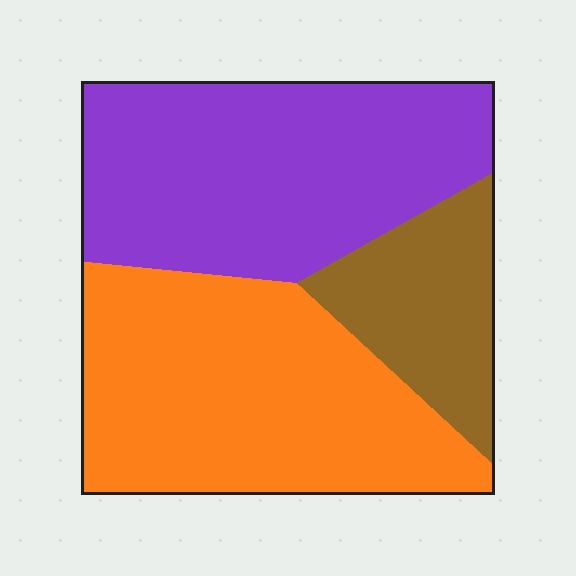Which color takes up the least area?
Brown, at roughly 15%.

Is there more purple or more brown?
Purple.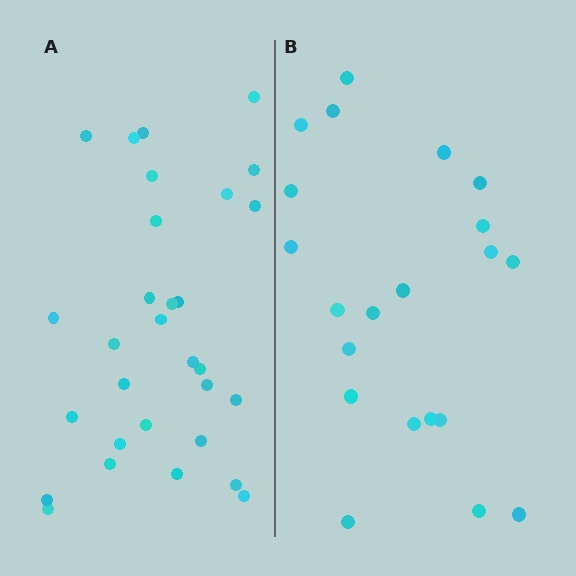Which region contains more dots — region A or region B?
Region A (the left region) has more dots.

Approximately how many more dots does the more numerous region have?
Region A has roughly 8 or so more dots than region B.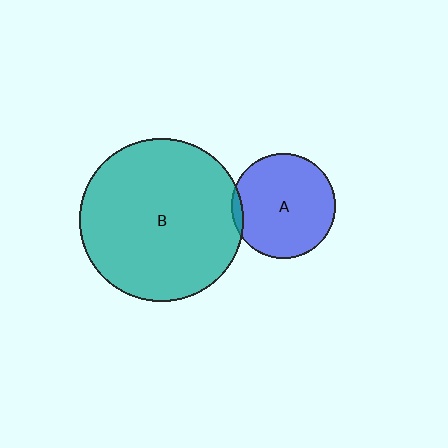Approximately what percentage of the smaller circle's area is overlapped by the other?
Approximately 5%.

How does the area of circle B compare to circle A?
Approximately 2.4 times.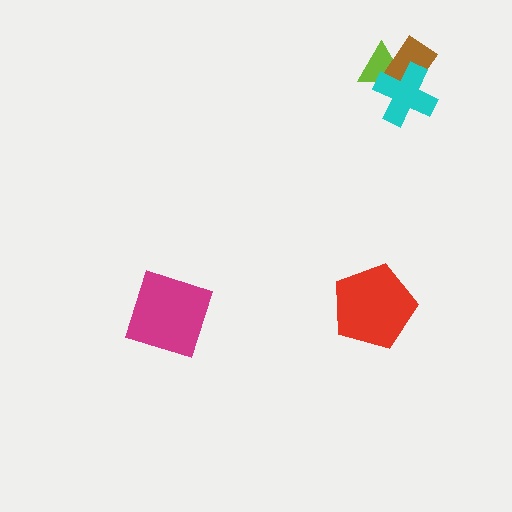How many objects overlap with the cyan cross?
2 objects overlap with the cyan cross.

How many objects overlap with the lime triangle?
2 objects overlap with the lime triangle.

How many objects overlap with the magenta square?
0 objects overlap with the magenta square.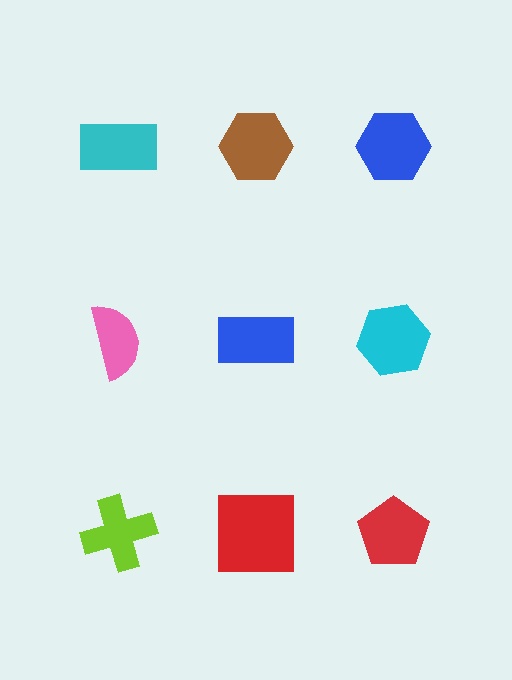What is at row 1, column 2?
A brown hexagon.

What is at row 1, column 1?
A cyan rectangle.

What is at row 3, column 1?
A lime cross.